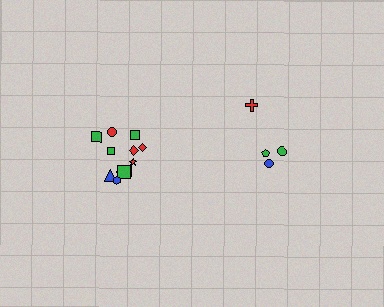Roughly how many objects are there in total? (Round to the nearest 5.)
Roughly 15 objects in total.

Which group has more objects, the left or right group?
The left group.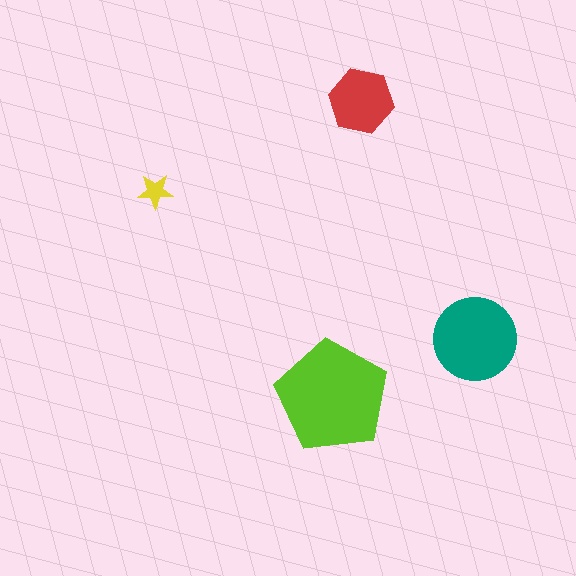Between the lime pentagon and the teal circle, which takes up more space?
The lime pentagon.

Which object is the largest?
The lime pentagon.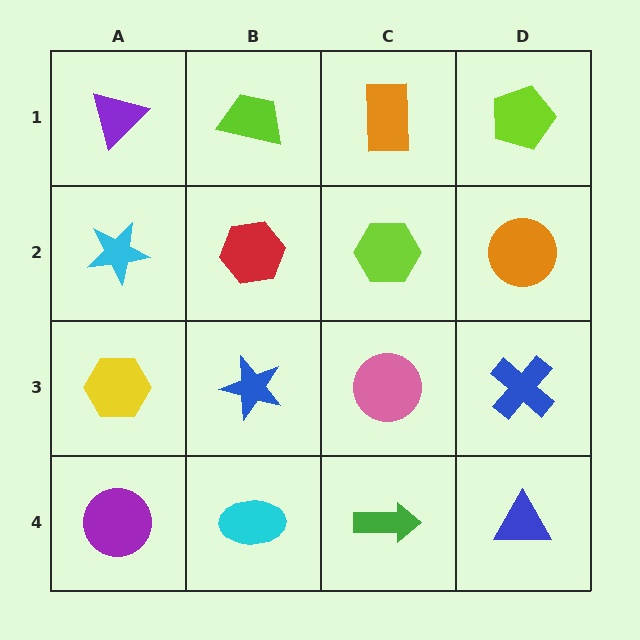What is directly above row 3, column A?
A cyan star.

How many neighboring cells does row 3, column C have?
4.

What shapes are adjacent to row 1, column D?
An orange circle (row 2, column D), an orange rectangle (row 1, column C).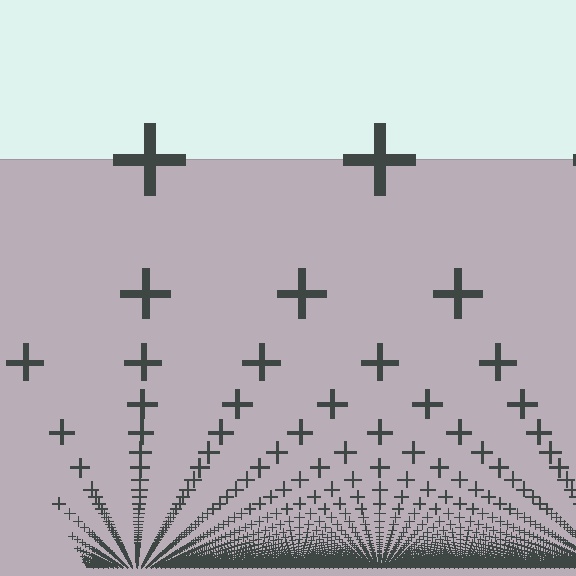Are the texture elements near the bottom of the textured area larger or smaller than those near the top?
Smaller. The gradient is inverted — elements near the bottom are smaller and denser.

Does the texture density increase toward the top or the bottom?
Density increases toward the bottom.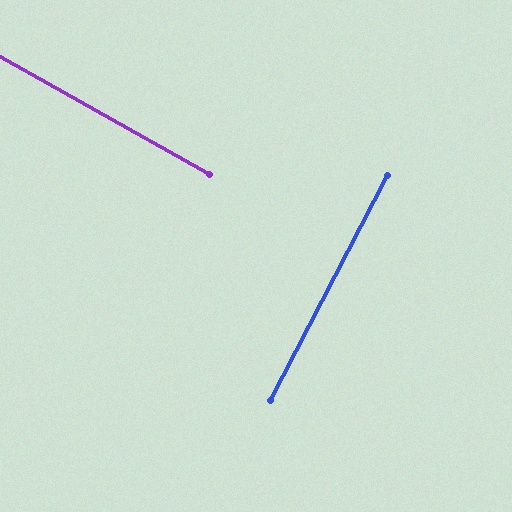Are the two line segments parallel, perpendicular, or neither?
Perpendicular — they meet at approximately 88°.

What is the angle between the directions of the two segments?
Approximately 88 degrees.